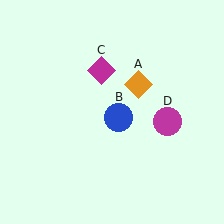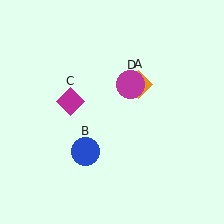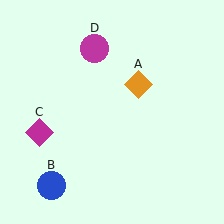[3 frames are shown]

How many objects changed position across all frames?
3 objects changed position: blue circle (object B), magenta diamond (object C), magenta circle (object D).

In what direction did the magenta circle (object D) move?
The magenta circle (object D) moved up and to the left.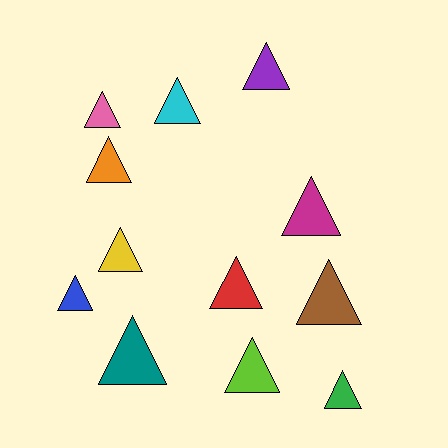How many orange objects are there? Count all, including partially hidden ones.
There is 1 orange object.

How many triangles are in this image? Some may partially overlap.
There are 12 triangles.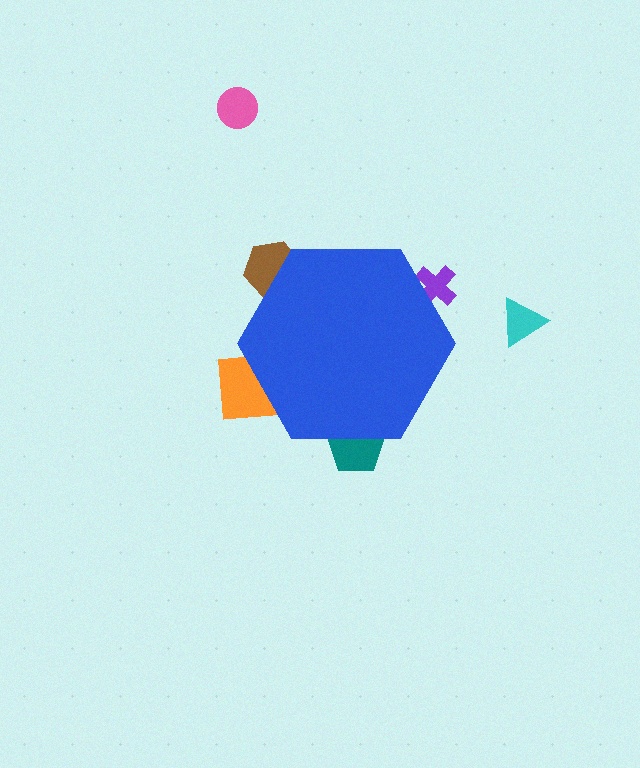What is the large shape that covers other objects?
A blue hexagon.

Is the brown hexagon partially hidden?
Yes, the brown hexagon is partially hidden behind the blue hexagon.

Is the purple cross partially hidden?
Yes, the purple cross is partially hidden behind the blue hexagon.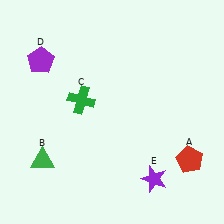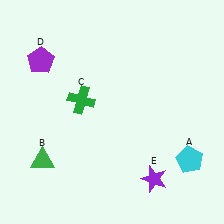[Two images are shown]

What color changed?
The pentagon (A) changed from red in Image 1 to cyan in Image 2.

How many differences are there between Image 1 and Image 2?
There is 1 difference between the two images.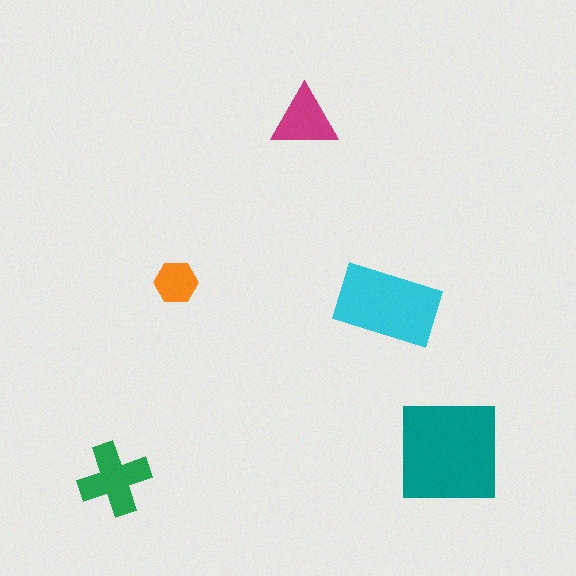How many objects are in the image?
There are 5 objects in the image.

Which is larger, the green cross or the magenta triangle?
The green cross.